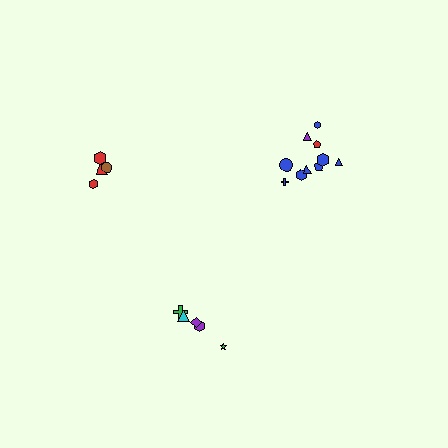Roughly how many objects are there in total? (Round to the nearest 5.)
Roughly 20 objects in total.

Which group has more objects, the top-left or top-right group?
The top-right group.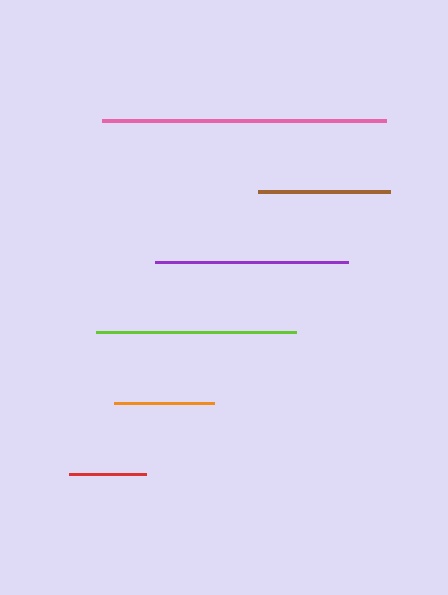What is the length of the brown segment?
The brown segment is approximately 132 pixels long.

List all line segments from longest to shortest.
From longest to shortest: pink, lime, purple, brown, orange, red.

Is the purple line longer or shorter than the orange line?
The purple line is longer than the orange line.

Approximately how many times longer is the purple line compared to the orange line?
The purple line is approximately 1.9 times the length of the orange line.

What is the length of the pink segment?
The pink segment is approximately 285 pixels long.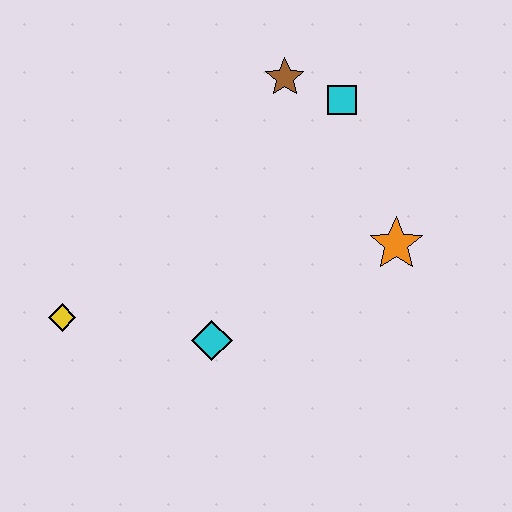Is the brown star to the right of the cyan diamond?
Yes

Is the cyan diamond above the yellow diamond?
No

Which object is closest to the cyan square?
The brown star is closest to the cyan square.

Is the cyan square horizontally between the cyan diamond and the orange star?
Yes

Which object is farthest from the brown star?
The yellow diamond is farthest from the brown star.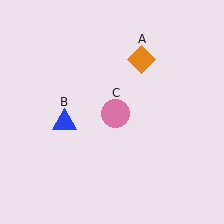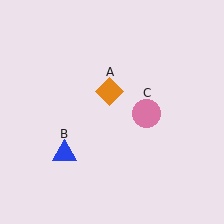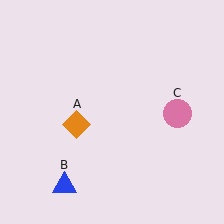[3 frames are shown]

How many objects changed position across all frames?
3 objects changed position: orange diamond (object A), blue triangle (object B), pink circle (object C).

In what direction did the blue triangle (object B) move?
The blue triangle (object B) moved down.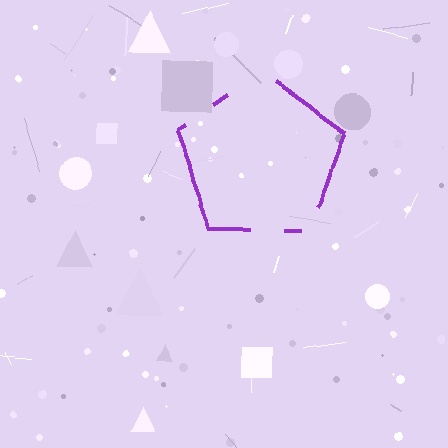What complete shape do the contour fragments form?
The contour fragments form a pentagon.